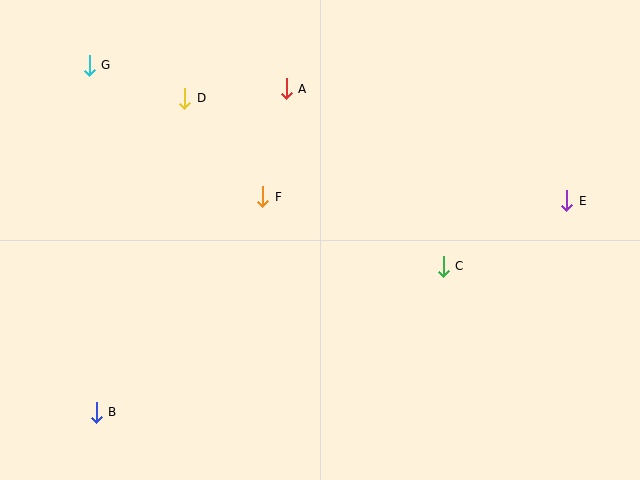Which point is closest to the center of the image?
Point F at (263, 197) is closest to the center.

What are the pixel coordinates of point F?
Point F is at (263, 197).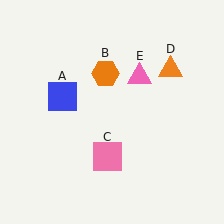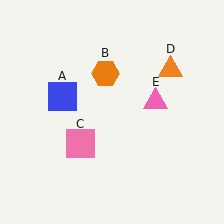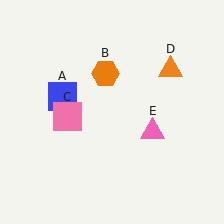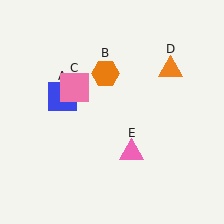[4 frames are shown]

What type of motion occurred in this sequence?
The pink square (object C), pink triangle (object E) rotated clockwise around the center of the scene.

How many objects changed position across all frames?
2 objects changed position: pink square (object C), pink triangle (object E).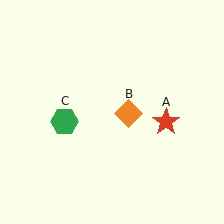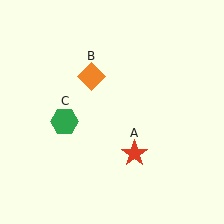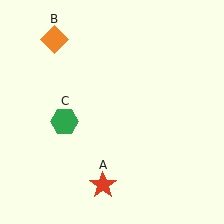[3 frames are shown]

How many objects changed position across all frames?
2 objects changed position: red star (object A), orange diamond (object B).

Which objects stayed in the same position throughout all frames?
Green hexagon (object C) remained stationary.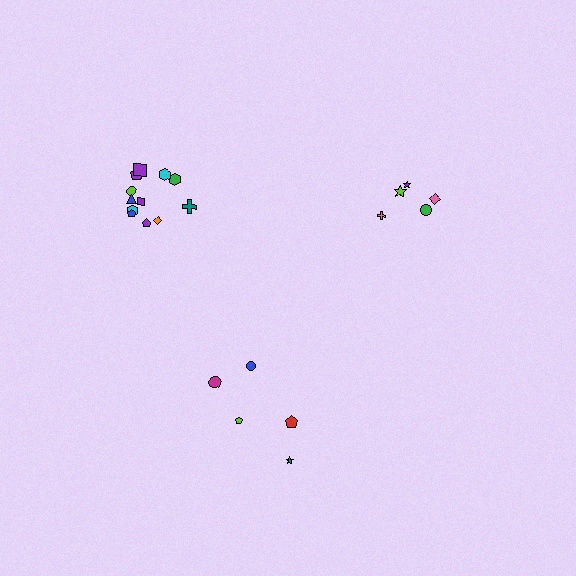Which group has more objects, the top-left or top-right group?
The top-left group.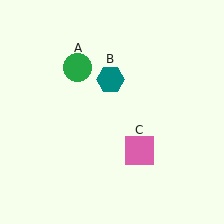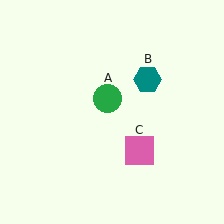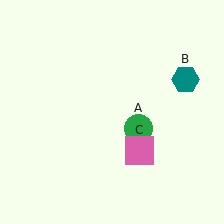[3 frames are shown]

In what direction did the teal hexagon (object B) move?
The teal hexagon (object B) moved right.